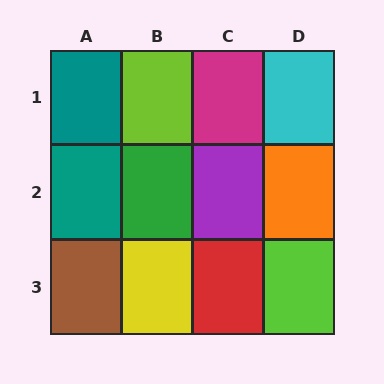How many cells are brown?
1 cell is brown.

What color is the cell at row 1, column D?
Cyan.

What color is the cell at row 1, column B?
Lime.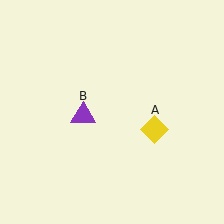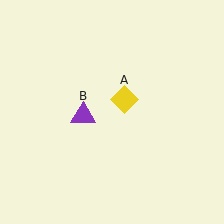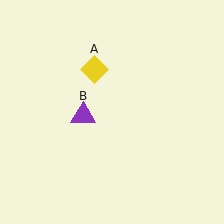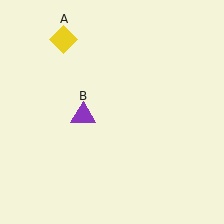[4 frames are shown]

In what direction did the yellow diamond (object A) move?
The yellow diamond (object A) moved up and to the left.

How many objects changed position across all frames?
1 object changed position: yellow diamond (object A).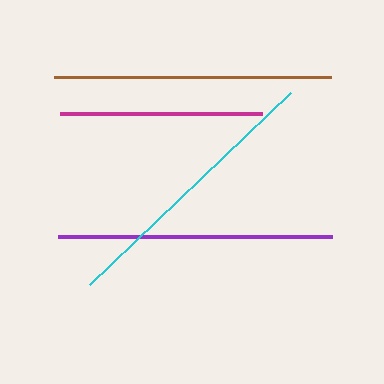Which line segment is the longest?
The cyan line is the longest at approximately 278 pixels.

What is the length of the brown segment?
The brown segment is approximately 277 pixels long.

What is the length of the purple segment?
The purple segment is approximately 274 pixels long.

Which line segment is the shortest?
The magenta line is the shortest at approximately 202 pixels.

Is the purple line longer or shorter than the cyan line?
The cyan line is longer than the purple line.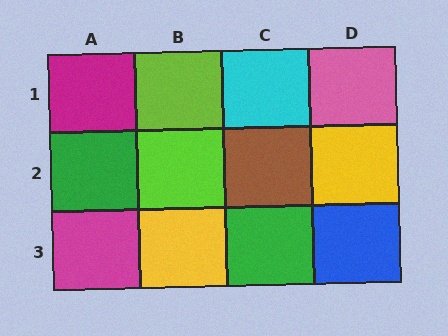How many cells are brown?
1 cell is brown.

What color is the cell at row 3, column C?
Green.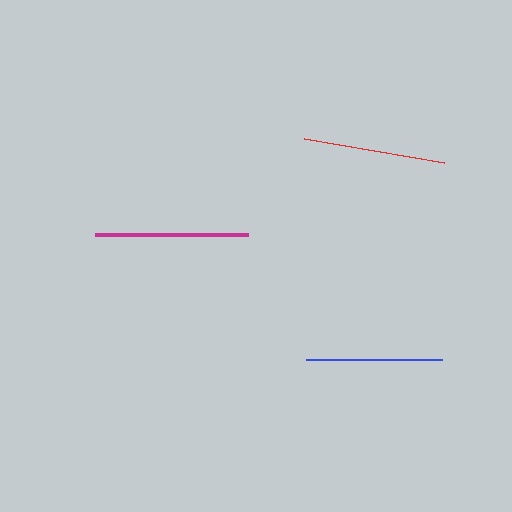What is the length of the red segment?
The red segment is approximately 143 pixels long.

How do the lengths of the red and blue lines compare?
The red and blue lines are approximately the same length.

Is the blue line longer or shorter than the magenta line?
The magenta line is longer than the blue line.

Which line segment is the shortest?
The blue line is the shortest at approximately 136 pixels.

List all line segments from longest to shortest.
From longest to shortest: magenta, red, blue.